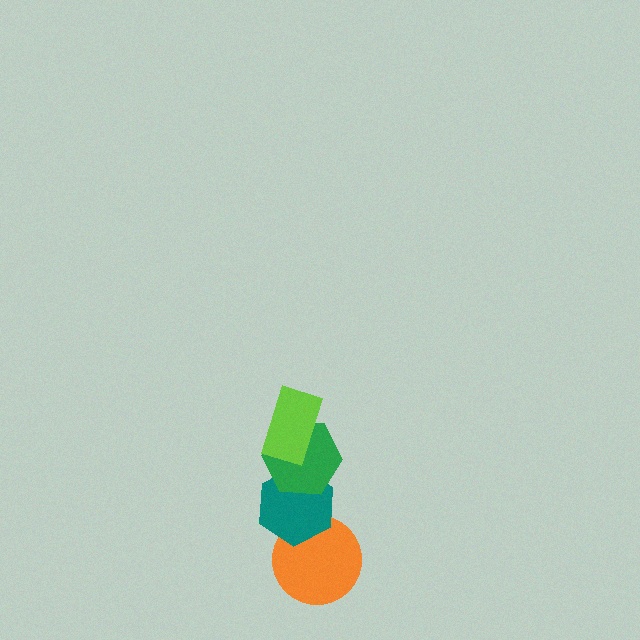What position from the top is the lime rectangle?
The lime rectangle is 1st from the top.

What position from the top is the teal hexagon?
The teal hexagon is 3rd from the top.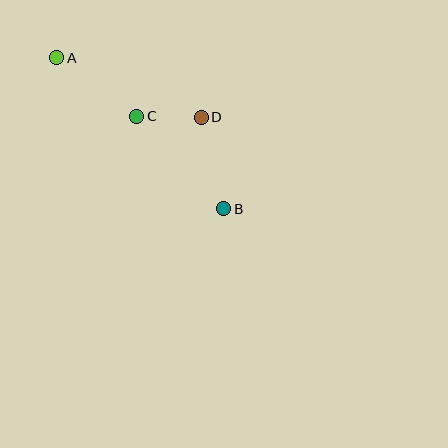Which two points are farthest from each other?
Points A and B are farthest from each other.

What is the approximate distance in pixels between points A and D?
The distance between A and D is approximately 156 pixels.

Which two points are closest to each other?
Points C and D are closest to each other.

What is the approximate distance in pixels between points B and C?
The distance between B and C is approximately 127 pixels.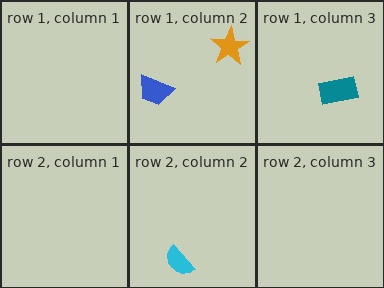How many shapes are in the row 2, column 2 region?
1.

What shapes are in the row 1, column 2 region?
The blue trapezoid, the orange star.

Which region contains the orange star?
The row 1, column 2 region.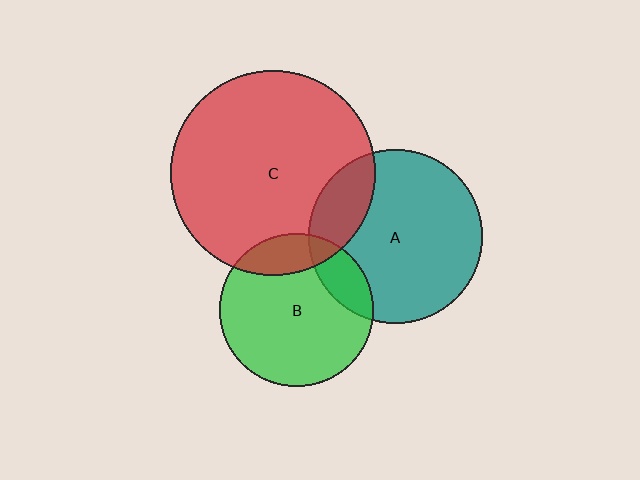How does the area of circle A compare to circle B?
Approximately 1.3 times.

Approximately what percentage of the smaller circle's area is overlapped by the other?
Approximately 15%.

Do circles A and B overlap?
Yes.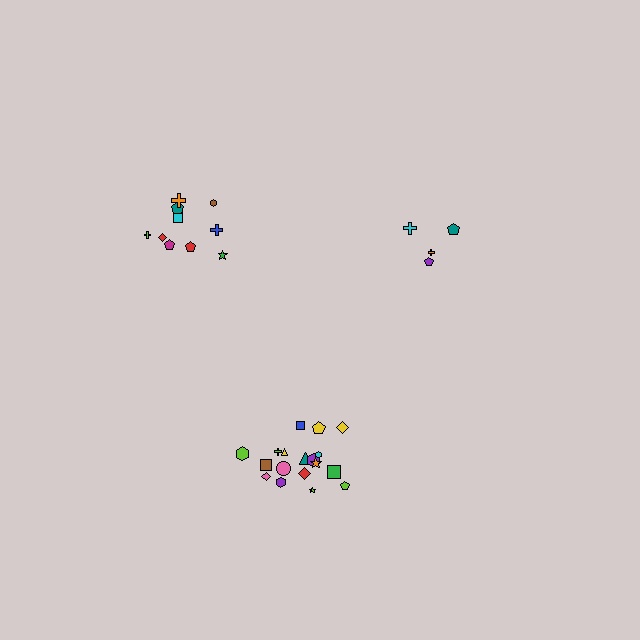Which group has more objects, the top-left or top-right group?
The top-left group.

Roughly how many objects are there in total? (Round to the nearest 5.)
Roughly 30 objects in total.